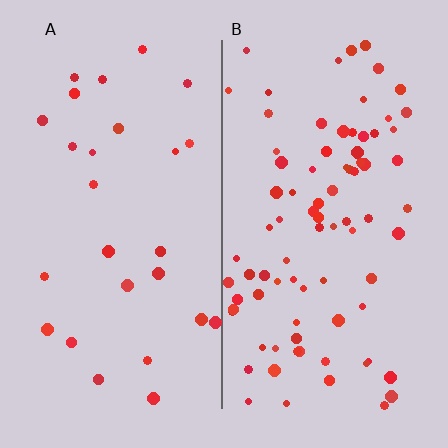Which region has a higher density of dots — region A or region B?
B (the right).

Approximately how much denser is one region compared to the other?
Approximately 3.1× — region B over region A.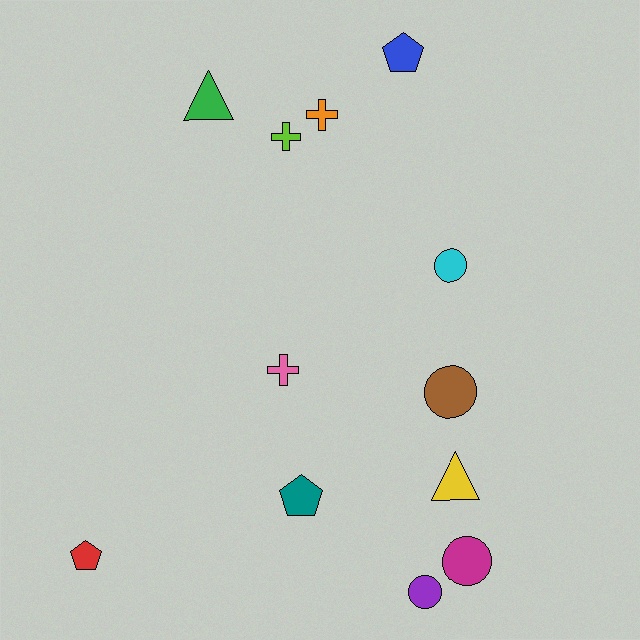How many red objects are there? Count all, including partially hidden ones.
There is 1 red object.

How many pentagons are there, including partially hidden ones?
There are 3 pentagons.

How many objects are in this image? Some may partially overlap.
There are 12 objects.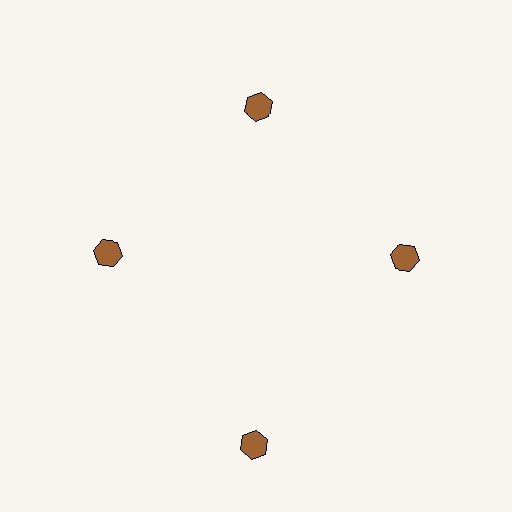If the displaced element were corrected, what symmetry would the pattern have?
It would have 4-fold rotational symmetry — the pattern would map onto itself every 90 degrees.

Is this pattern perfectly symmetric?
No. The 4 brown hexagons are arranged in a ring, but one element near the 6 o'clock position is pushed outward from the center, breaking the 4-fold rotational symmetry.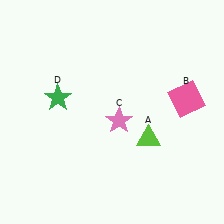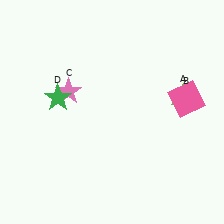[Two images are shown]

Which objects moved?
The objects that moved are: the lime triangle (A), the pink star (C).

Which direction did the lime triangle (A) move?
The lime triangle (A) moved up.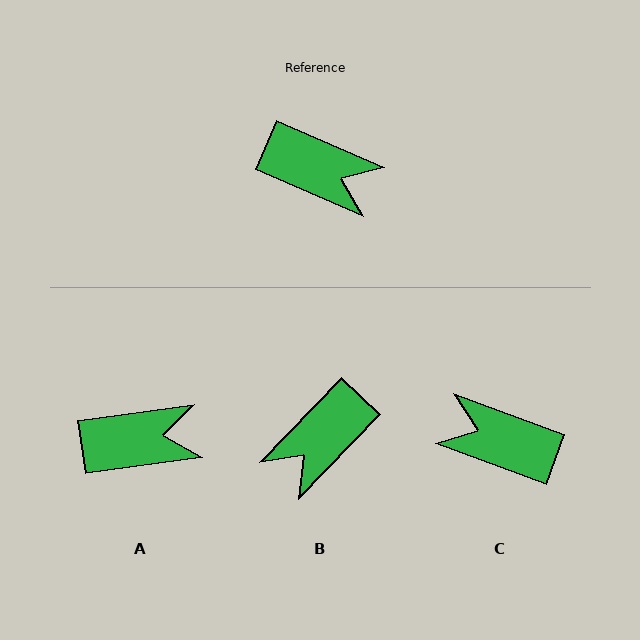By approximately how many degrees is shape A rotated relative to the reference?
Approximately 31 degrees counter-clockwise.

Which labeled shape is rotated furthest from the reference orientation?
C, about 177 degrees away.